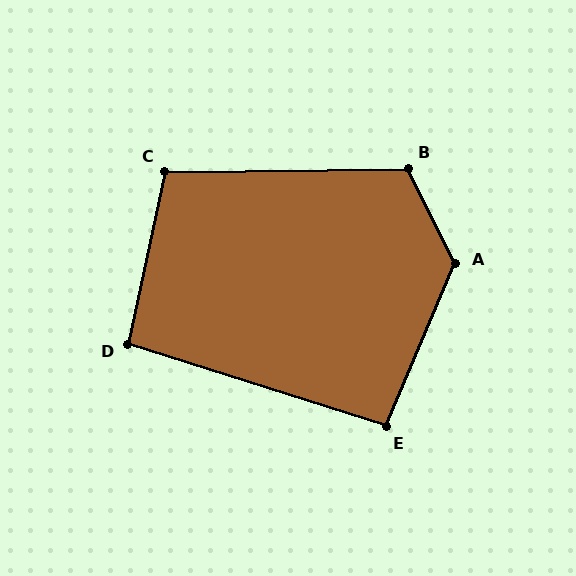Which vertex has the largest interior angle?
A, at approximately 130 degrees.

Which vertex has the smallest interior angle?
E, at approximately 96 degrees.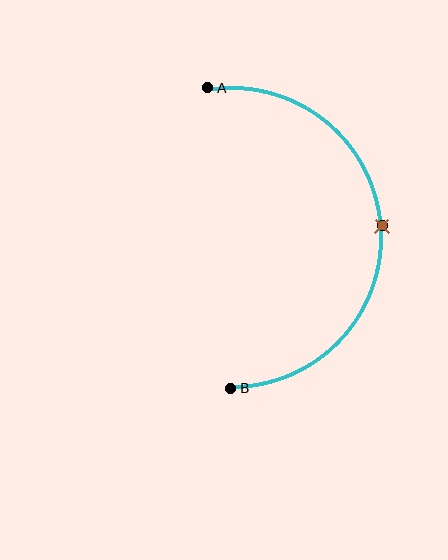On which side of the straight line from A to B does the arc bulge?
The arc bulges to the right of the straight line connecting A and B.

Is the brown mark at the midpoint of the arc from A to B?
Yes. The brown mark lies on the arc at equal arc-length from both A and B — it is the arc midpoint.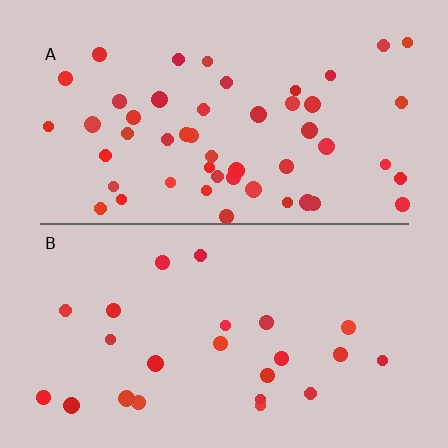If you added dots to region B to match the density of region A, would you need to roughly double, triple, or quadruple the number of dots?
Approximately double.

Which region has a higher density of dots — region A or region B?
A (the top).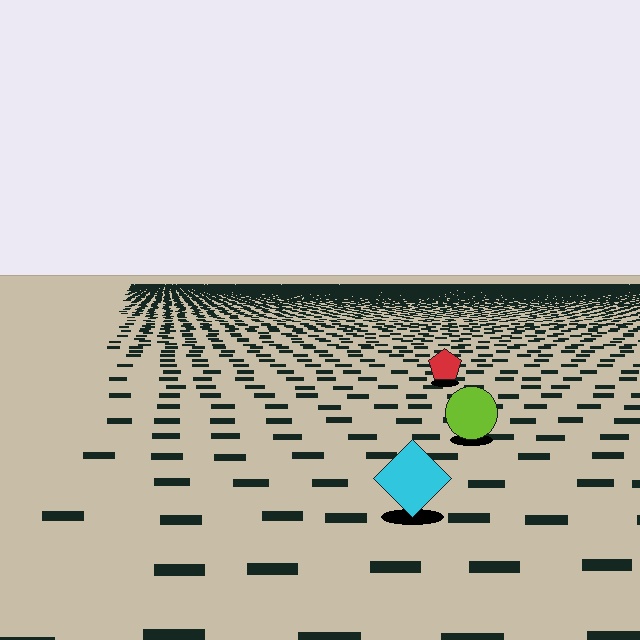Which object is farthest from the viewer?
The red pentagon is farthest from the viewer. It appears smaller and the ground texture around it is denser.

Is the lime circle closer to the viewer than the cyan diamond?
No. The cyan diamond is closer — you can tell from the texture gradient: the ground texture is coarser near it.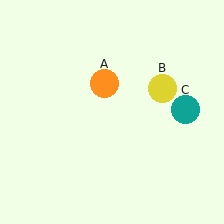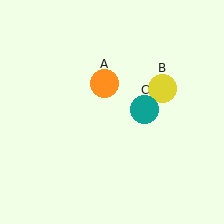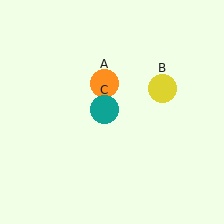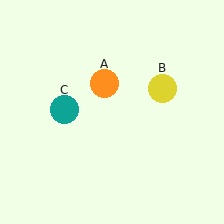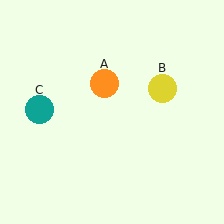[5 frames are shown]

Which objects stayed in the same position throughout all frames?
Orange circle (object A) and yellow circle (object B) remained stationary.